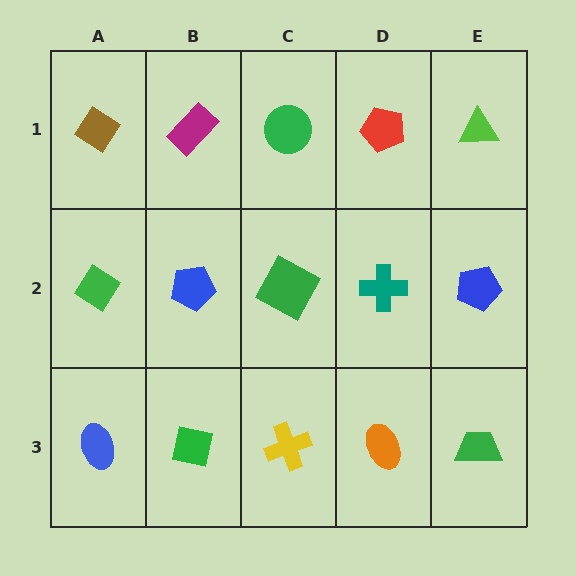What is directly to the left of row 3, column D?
A yellow cross.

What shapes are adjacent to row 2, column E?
A lime triangle (row 1, column E), a green trapezoid (row 3, column E), a teal cross (row 2, column D).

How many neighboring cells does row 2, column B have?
4.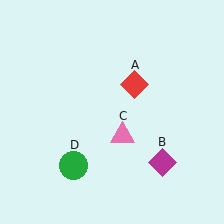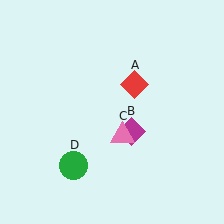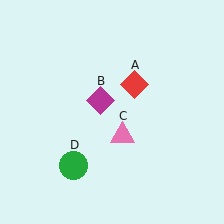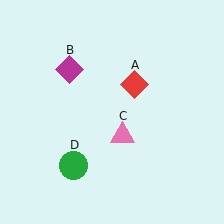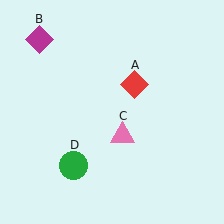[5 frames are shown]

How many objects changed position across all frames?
1 object changed position: magenta diamond (object B).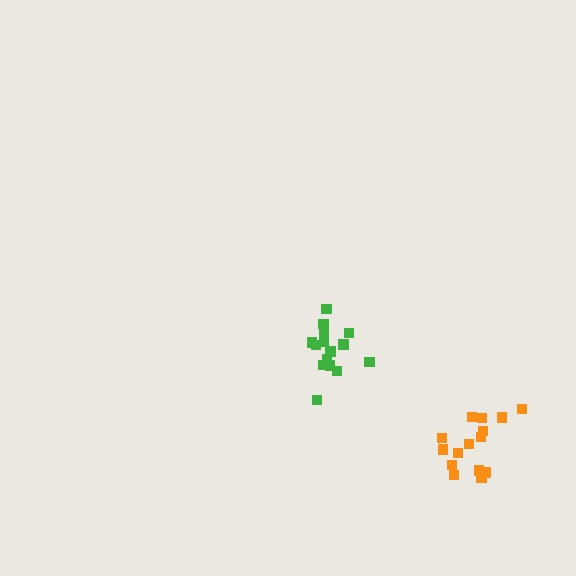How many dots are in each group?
Group 1: 15 dots, Group 2: 15 dots (30 total).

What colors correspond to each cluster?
The clusters are colored: orange, green.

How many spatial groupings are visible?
There are 2 spatial groupings.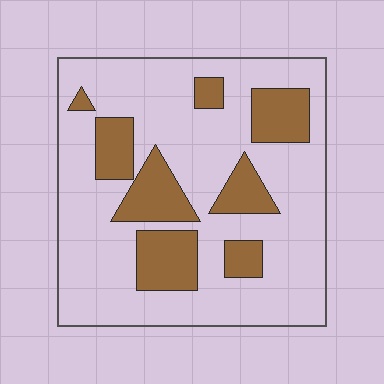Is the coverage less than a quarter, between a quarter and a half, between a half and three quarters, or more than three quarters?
Less than a quarter.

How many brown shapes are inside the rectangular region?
8.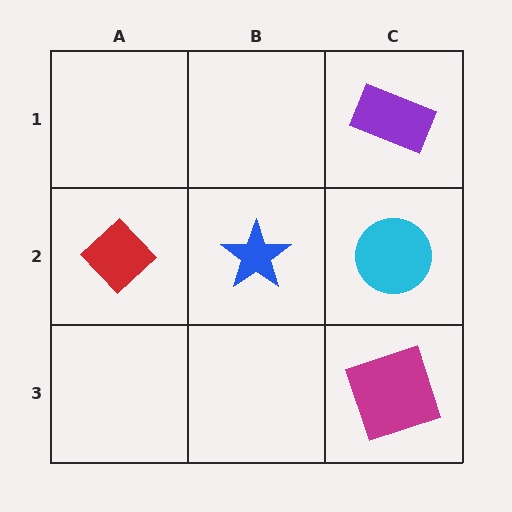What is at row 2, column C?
A cyan circle.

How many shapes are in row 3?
1 shape.